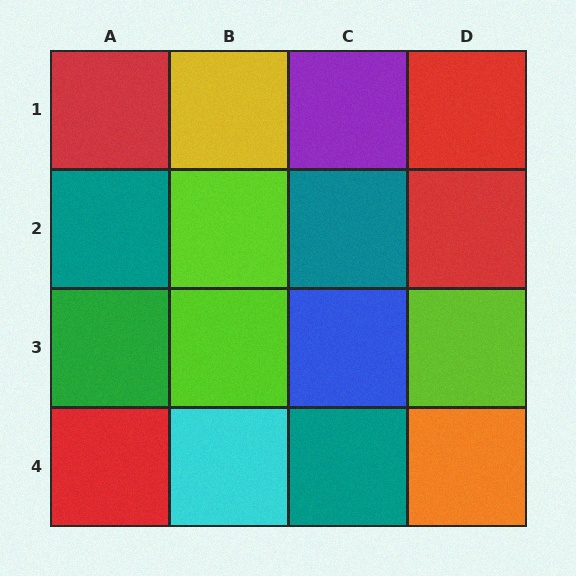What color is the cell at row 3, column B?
Lime.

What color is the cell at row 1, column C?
Purple.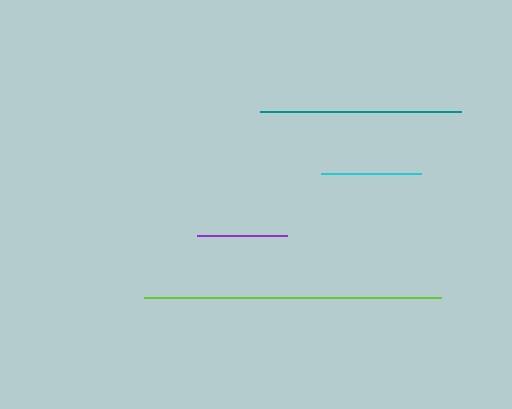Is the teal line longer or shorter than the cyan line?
The teal line is longer than the cyan line.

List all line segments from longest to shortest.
From longest to shortest: lime, teal, cyan, purple.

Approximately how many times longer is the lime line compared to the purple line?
The lime line is approximately 3.3 times the length of the purple line.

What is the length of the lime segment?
The lime segment is approximately 297 pixels long.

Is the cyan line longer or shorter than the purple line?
The cyan line is longer than the purple line.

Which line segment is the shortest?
The purple line is the shortest at approximately 90 pixels.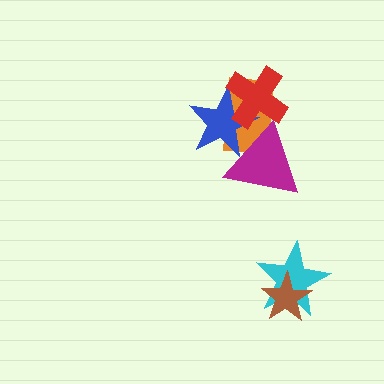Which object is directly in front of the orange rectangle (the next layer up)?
The blue star is directly in front of the orange rectangle.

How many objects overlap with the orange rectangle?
3 objects overlap with the orange rectangle.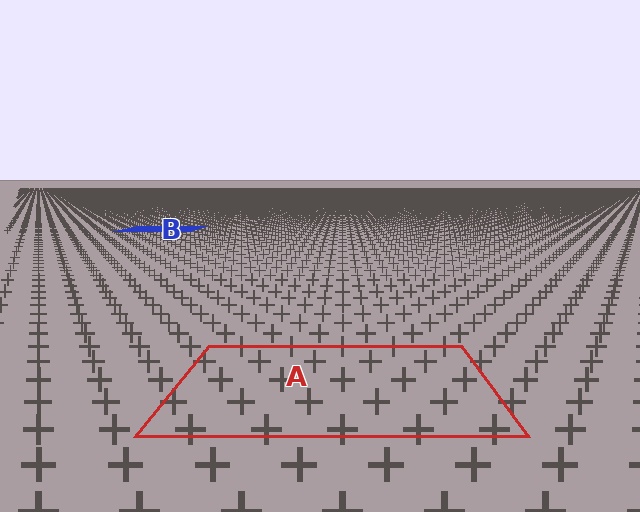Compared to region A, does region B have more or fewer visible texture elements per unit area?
Region B has more texture elements per unit area — they are packed more densely because it is farther away.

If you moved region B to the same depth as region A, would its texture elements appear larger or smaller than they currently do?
They would appear larger. At a closer depth, the same texture elements are projected at a bigger on-screen size.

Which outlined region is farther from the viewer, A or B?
Region B is farther from the viewer — the texture elements inside it appear smaller and more densely packed.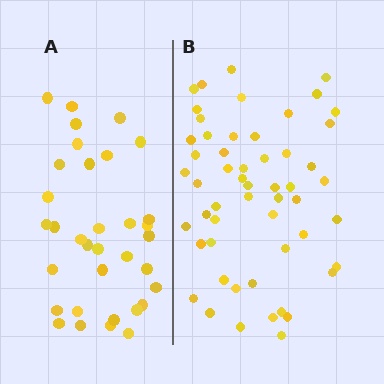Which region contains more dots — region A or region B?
Region B (the right region) has more dots.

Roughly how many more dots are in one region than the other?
Region B has approximately 20 more dots than region A.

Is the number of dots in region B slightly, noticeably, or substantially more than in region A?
Region B has substantially more. The ratio is roughly 1.6 to 1.